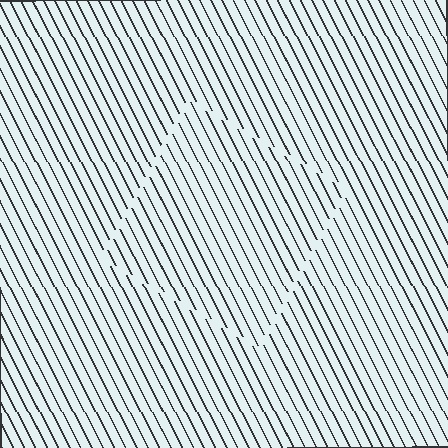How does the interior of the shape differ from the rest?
The interior of the shape contains the same grating, shifted by half a period — the contour is defined by the phase discontinuity where line-ends from the inner and outer gratings abut.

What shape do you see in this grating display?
An illusory square. The interior of the shape contains the same grating, shifted by half a period — the contour is defined by the phase discontinuity where line-ends from the inner and outer gratings abut.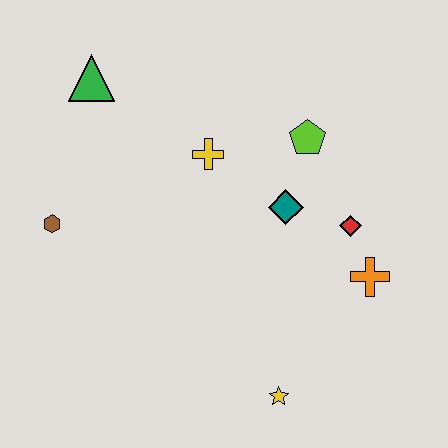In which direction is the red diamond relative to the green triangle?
The red diamond is to the right of the green triangle.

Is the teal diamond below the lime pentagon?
Yes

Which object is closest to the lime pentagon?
The teal diamond is closest to the lime pentagon.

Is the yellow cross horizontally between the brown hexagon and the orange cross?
Yes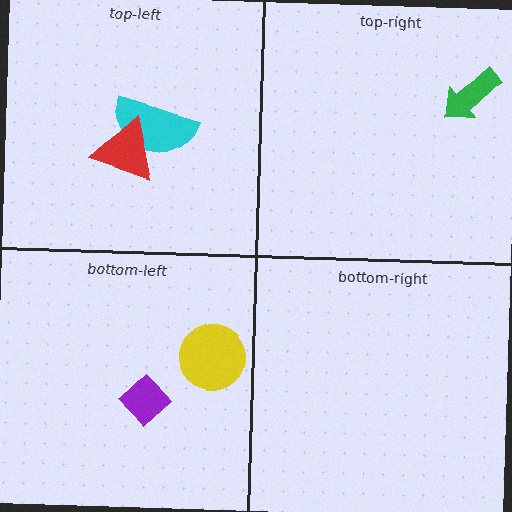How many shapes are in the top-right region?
1.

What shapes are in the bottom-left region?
The yellow circle, the purple diamond.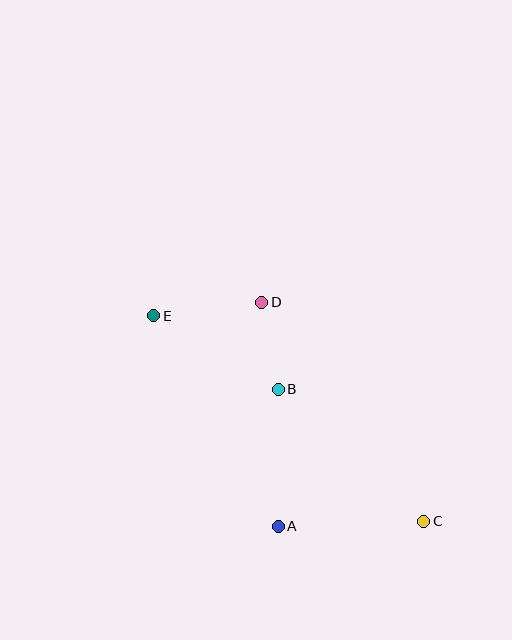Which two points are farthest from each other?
Points C and E are farthest from each other.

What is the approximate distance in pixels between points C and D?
The distance between C and D is approximately 272 pixels.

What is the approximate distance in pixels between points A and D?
The distance between A and D is approximately 225 pixels.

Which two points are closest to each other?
Points B and D are closest to each other.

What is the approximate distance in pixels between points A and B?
The distance between A and B is approximately 137 pixels.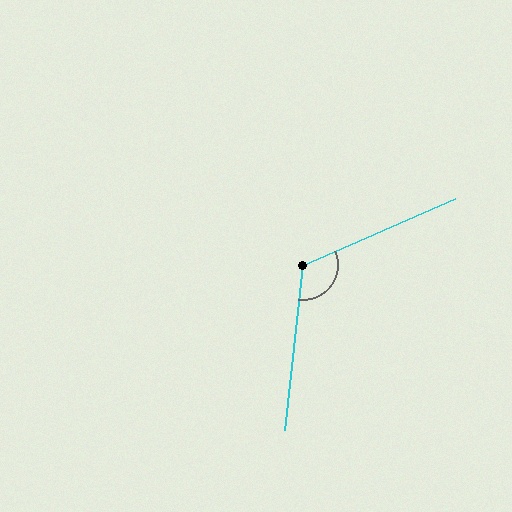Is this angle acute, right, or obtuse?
It is obtuse.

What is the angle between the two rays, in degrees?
Approximately 120 degrees.